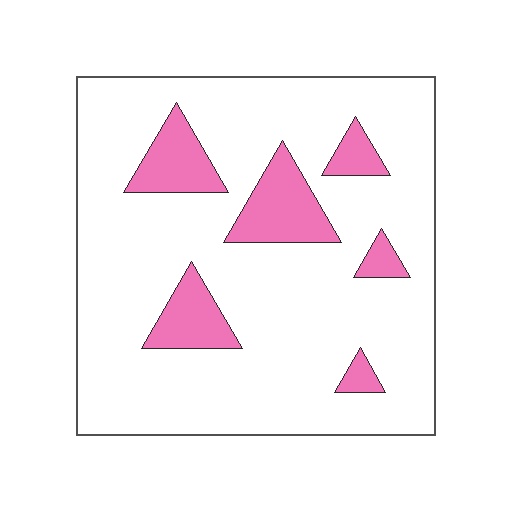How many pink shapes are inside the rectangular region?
6.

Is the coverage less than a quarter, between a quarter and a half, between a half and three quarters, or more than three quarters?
Less than a quarter.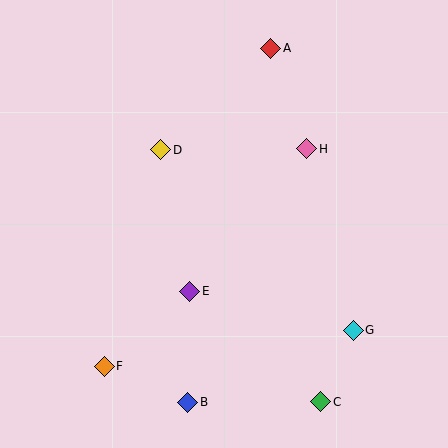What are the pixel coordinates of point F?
Point F is at (104, 366).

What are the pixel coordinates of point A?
Point A is at (271, 48).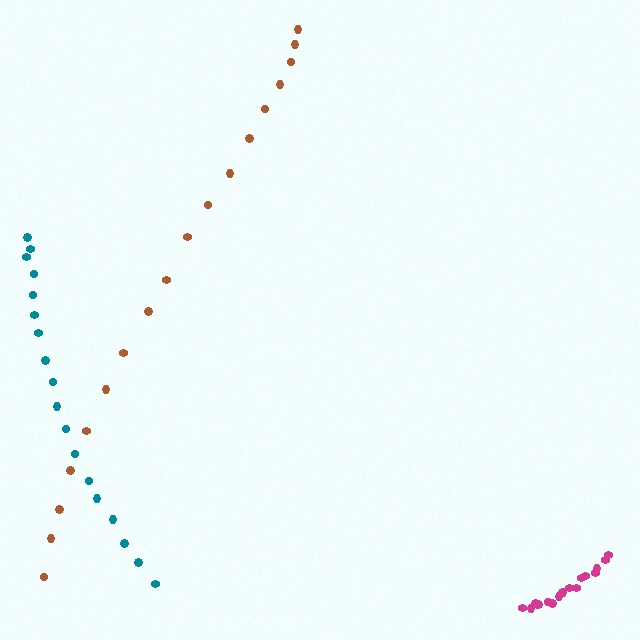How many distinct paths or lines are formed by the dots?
There are 3 distinct paths.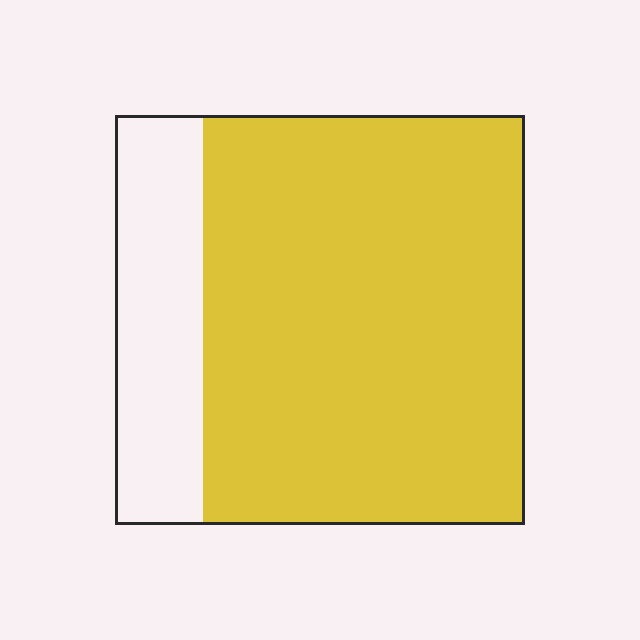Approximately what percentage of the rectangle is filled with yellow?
Approximately 80%.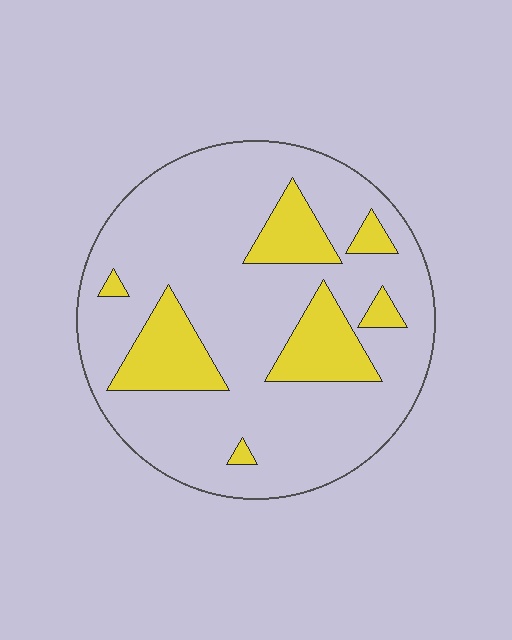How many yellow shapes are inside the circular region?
7.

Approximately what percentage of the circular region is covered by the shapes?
Approximately 20%.